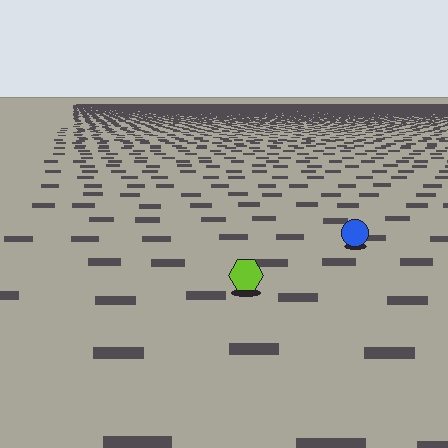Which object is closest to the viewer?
The lime hexagon is closest. The texture marks near it are larger and more spread out.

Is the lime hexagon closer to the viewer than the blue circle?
Yes. The lime hexagon is closer — you can tell from the texture gradient: the ground texture is coarser near it.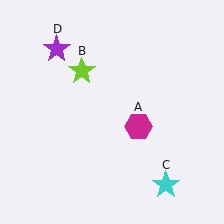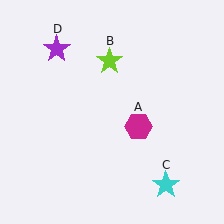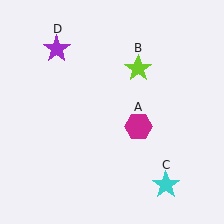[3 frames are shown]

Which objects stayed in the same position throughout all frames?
Magenta hexagon (object A) and cyan star (object C) and purple star (object D) remained stationary.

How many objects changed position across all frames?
1 object changed position: lime star (object B).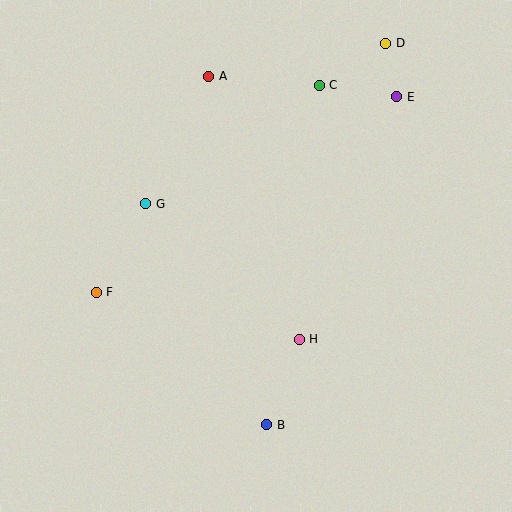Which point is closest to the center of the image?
Point H at (299, 339) is closest to the center.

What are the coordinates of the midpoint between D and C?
The midpoint between D and C is at (352, 64).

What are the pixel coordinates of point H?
Point H is at (299, 339).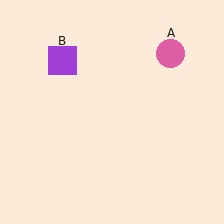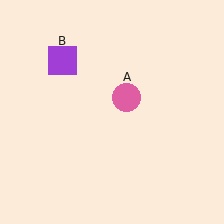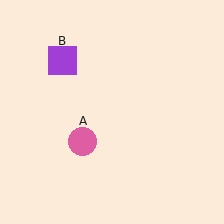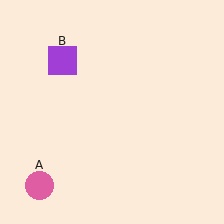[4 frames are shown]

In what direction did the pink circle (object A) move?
The pink circle (object A) moved down and to the left.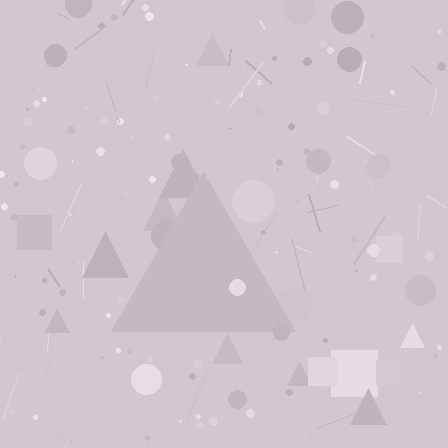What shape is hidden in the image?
A triangle is hidden in the image.